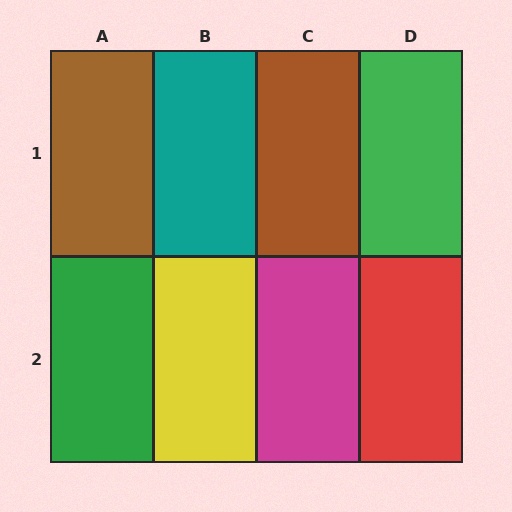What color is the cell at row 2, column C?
Magenta.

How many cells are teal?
1 cell is teal.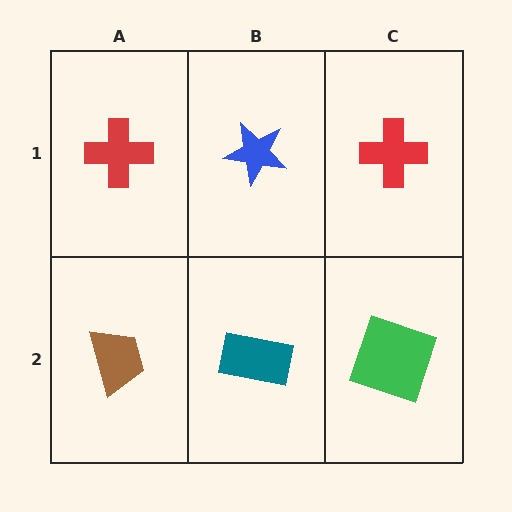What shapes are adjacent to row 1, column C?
A green square (row 2, column C), a blue star (row 1, column B).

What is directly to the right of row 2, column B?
A green square.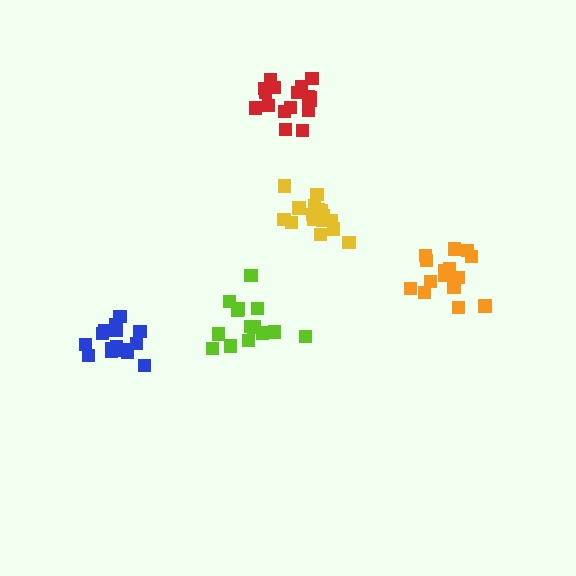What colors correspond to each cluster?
The clusters are colored: orange, blue, red, yellow, lime.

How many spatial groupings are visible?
There are 5 spatial groupings.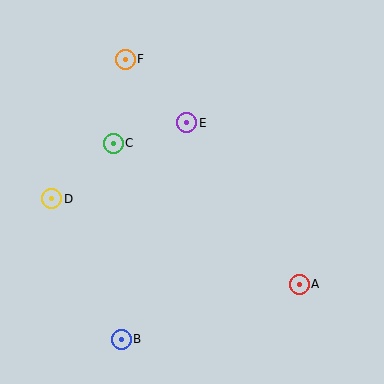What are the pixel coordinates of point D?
Point D is at (52, 199).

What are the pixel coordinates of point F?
Point F is at (125, 59).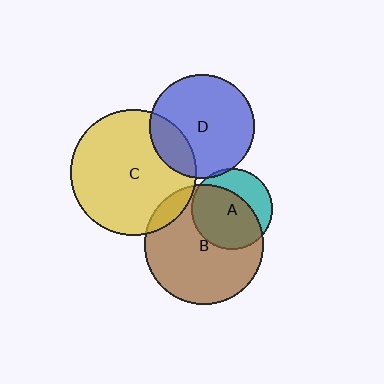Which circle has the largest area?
Circle C (yellow).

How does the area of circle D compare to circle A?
Approximately 1.6 times.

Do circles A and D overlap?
Yes.